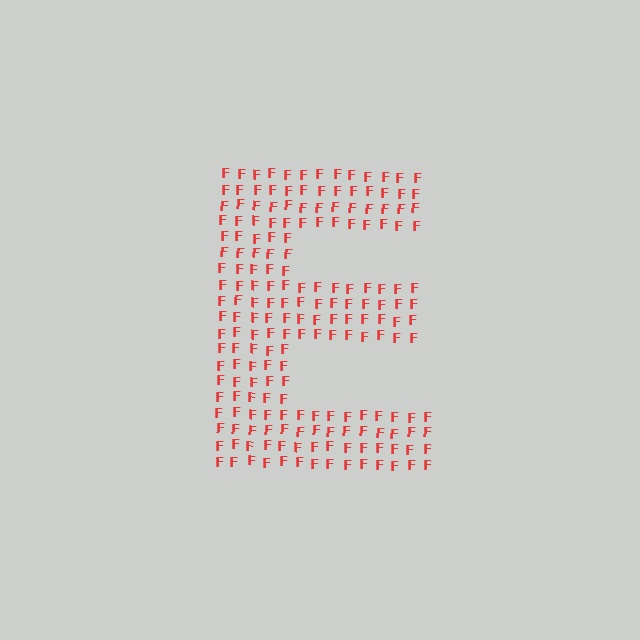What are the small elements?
The small elements are letter F's.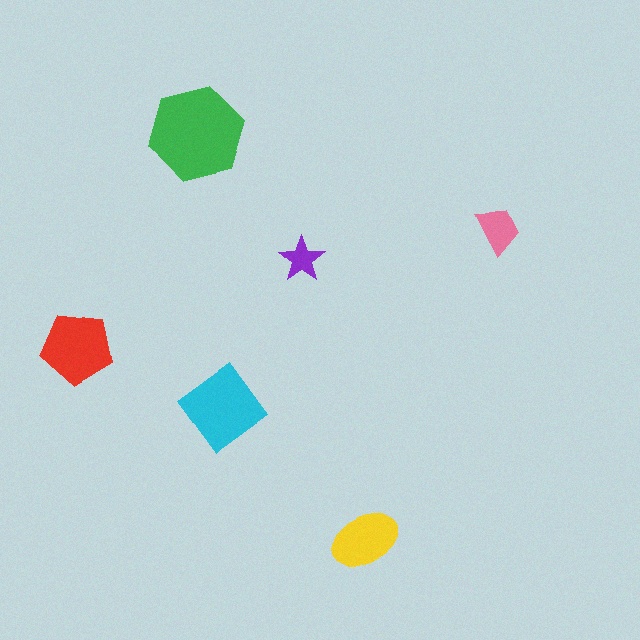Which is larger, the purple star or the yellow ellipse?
The yellow ellipse.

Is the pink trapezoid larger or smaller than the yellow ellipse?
Smaller.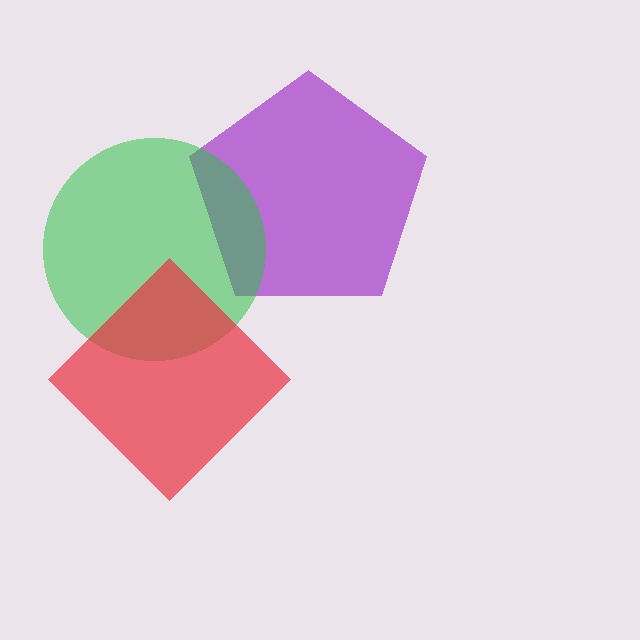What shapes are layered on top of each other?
The layered shapes are: a purple pentagon, a green circle, a red diamond.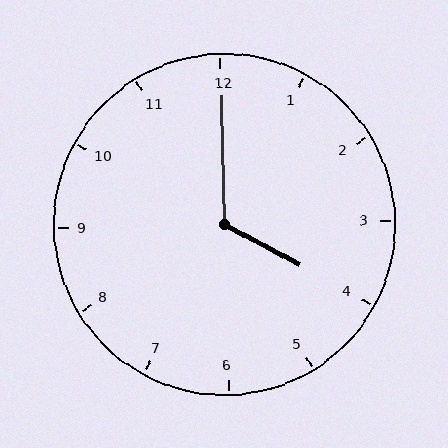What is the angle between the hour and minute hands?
Approximately 120 degrees.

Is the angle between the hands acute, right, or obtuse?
It is obtuse.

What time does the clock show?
4:00.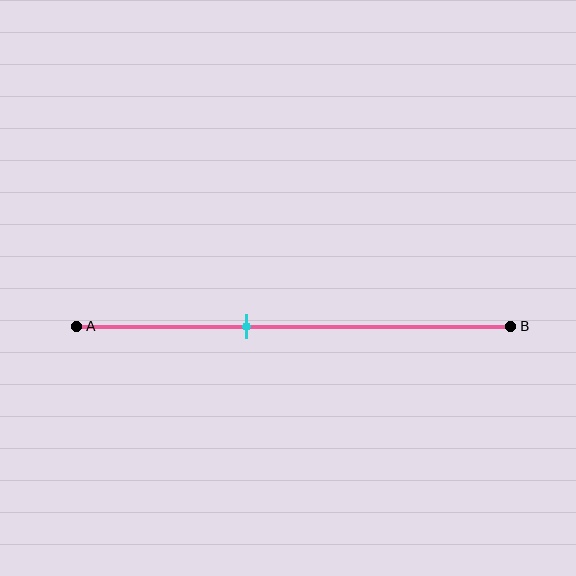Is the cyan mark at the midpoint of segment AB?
No, the mark is at about 40% from A, not at the 50% midpoint.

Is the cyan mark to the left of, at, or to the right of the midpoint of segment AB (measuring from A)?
The cyan mark is to the left of the midpoint of segment AB.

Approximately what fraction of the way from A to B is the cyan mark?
The cyan mark is approximately 40% of the way from A to B.